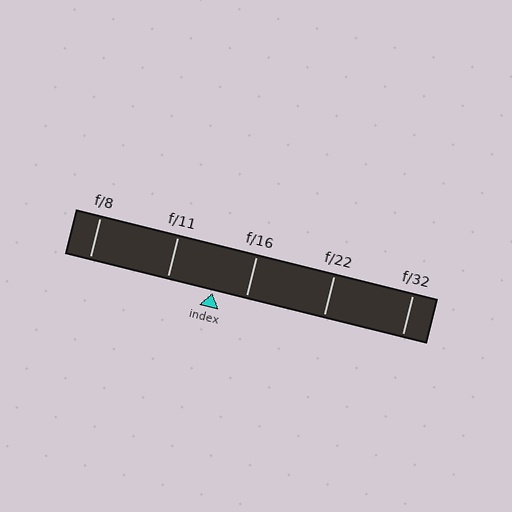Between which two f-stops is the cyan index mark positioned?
The index mark is between f/11 and f/16.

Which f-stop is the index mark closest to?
The index mark is closest to f/16.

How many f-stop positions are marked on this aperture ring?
There are 5 f-stop positions marked.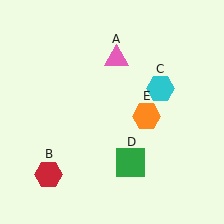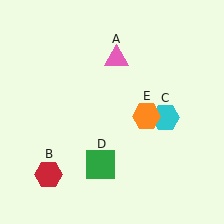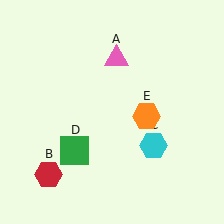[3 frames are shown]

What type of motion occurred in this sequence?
The cyan hexagon (object C), green square (object D) rotated clockwise around the center of the scene.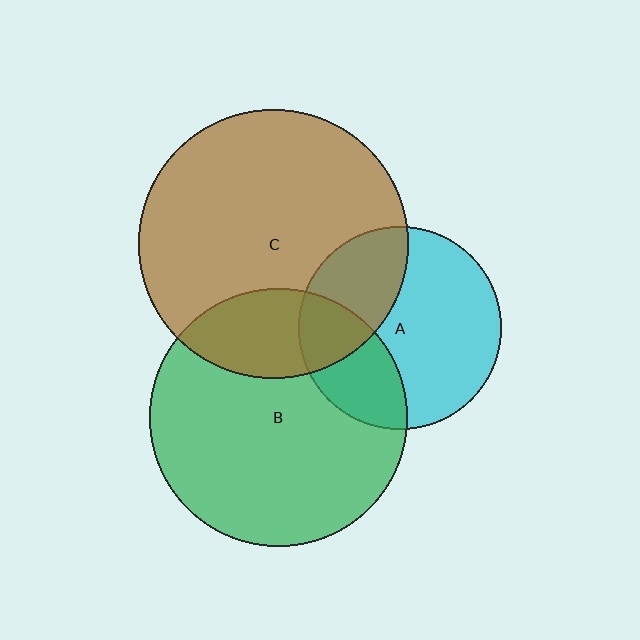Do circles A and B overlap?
Yes.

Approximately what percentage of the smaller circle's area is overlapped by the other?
Approximately 30%.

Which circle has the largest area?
Circle C (brown).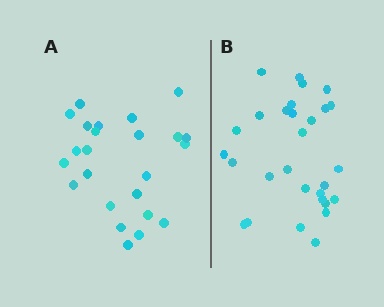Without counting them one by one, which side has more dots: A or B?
Region B (the right region) has more dots.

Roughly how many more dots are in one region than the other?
Region B has about 5 more dots than region A.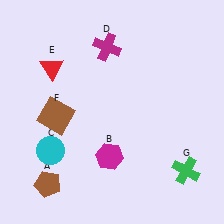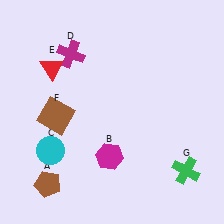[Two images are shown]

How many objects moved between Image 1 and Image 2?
1 object moved between the two images.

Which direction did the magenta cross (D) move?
The magenta cross (D) moved left.